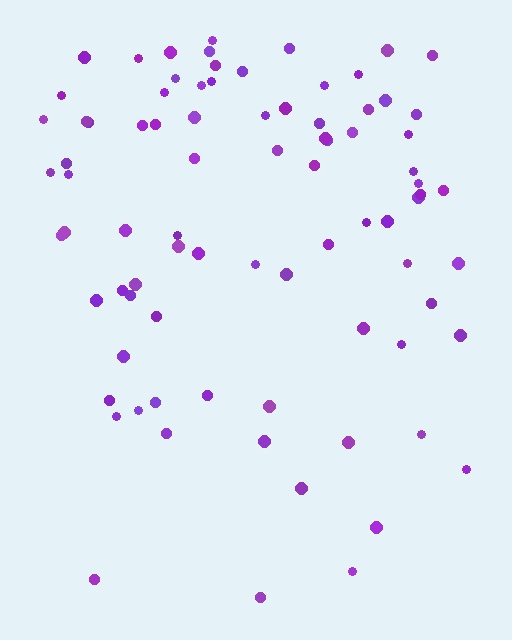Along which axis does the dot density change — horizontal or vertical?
Vertical.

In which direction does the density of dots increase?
From bottom to top, with the top side densest.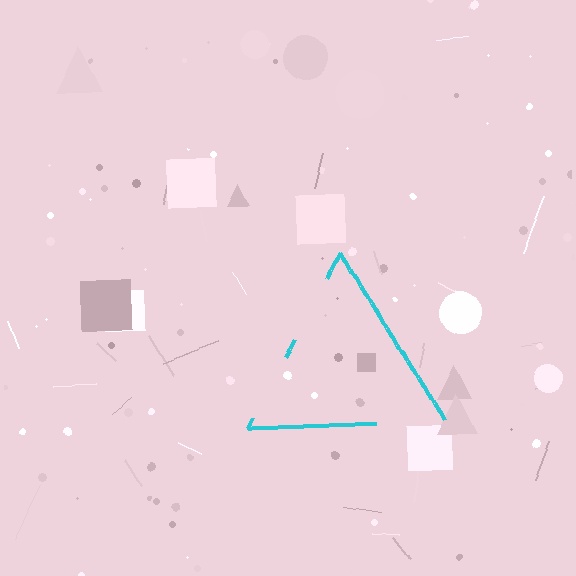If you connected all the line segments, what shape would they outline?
They would outline a triangle.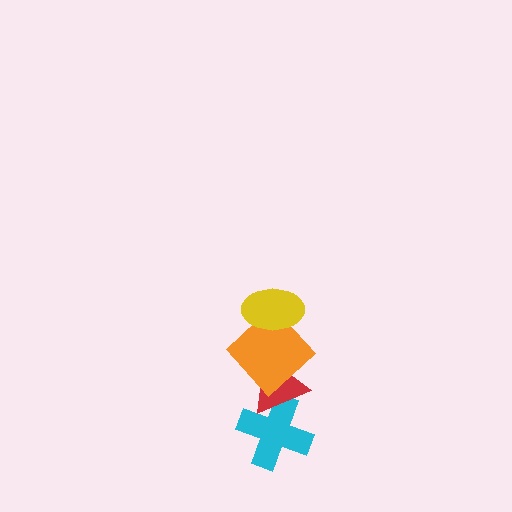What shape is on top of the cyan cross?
The red triangle is on top of the cyan cross.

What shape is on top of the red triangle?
The orange diamond is on top of the red triangle.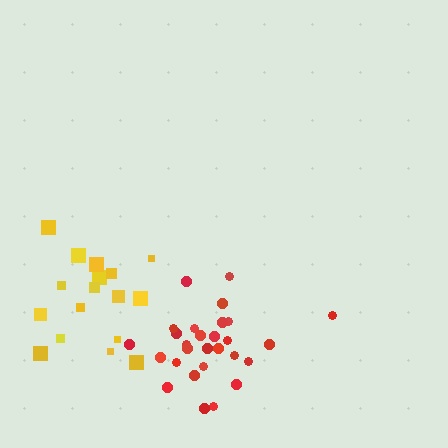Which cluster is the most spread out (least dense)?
Yellow.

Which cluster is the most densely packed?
Red.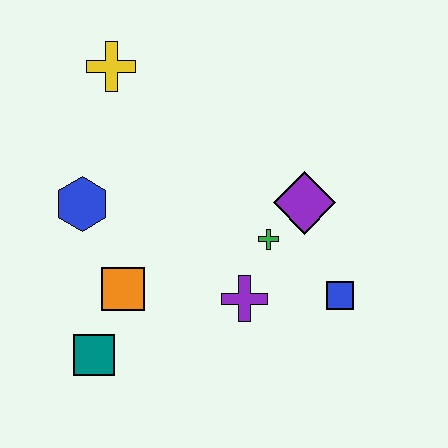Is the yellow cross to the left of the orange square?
Yes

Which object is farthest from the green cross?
The yellow cross is farthest from the green cross.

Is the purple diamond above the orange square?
Yes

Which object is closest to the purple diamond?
The green cross is closest to the purple diamond.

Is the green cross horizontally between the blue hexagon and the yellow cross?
No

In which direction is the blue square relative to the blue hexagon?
The blue square is to the right of the blue hexagon.